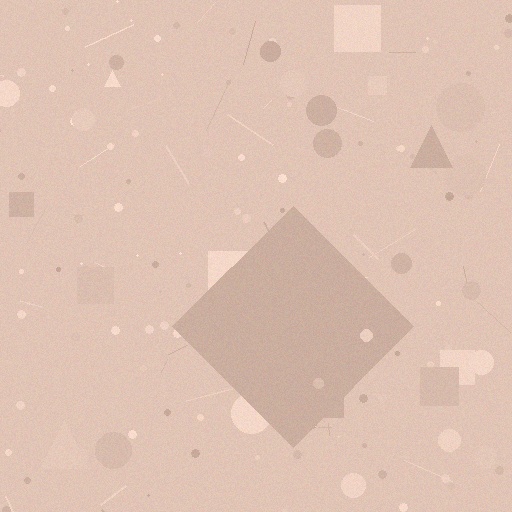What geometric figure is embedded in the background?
A diamond is embedded in the background.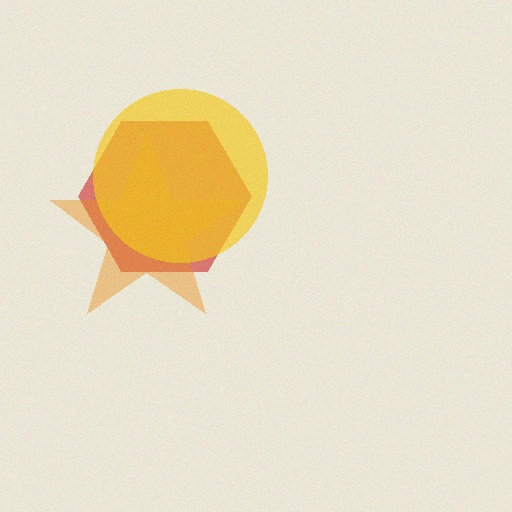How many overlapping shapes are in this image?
There are 3 overlapping shapes in the image.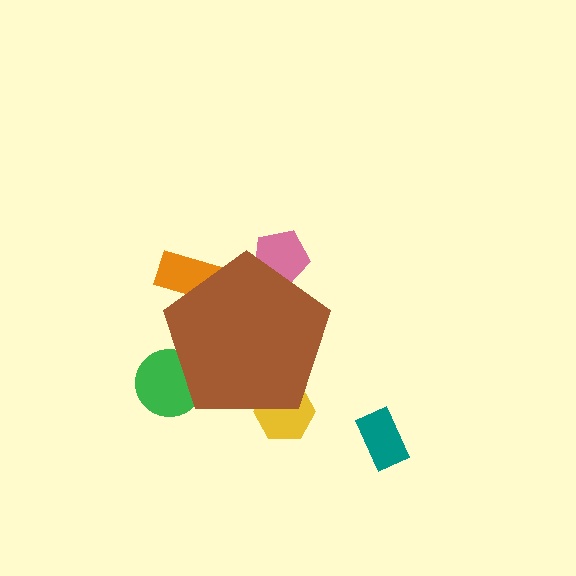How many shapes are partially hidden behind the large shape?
4 shapes are partially hidden.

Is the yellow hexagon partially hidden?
Yes, the yellow hexagon is partially hidden behind the brown pentagon.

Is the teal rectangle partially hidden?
No, the teal rectangle is fully visible.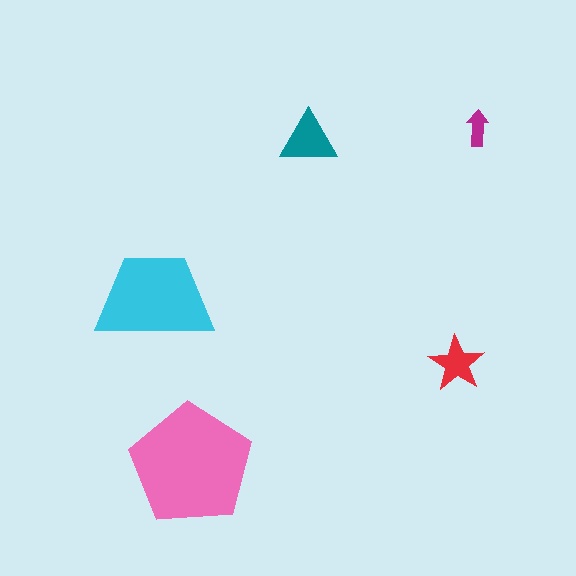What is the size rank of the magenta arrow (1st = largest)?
5th.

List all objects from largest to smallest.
The pink pentagon, the cyan trapezoid, the teal triangle, the red star, the magenta arrow.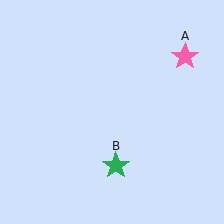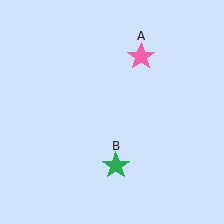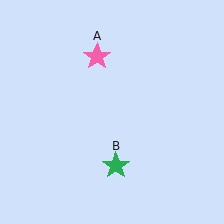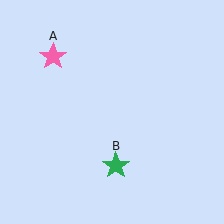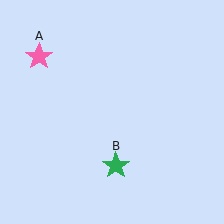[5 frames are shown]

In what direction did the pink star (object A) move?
The pink star (object A) moved left.